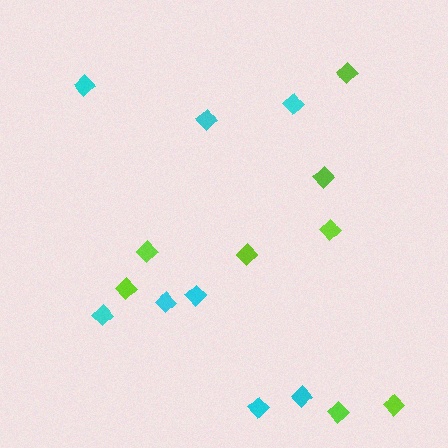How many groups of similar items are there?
There are 2 groups: one group of lime diamonds (8) and one group of cyan diamonds (8).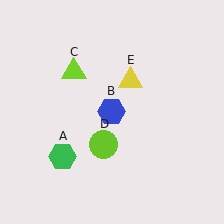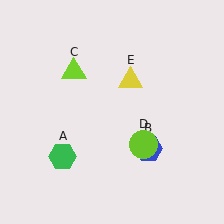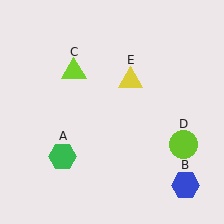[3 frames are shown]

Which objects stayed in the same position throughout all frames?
Green hexagon (object A) and lime triangle (object C) and yellow triangle (object E) remained stationary.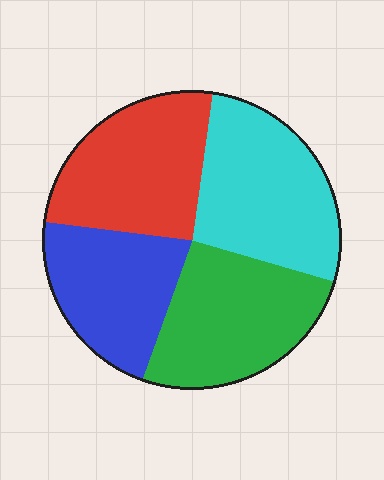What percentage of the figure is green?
Green takes up about one quarter (1/4) of the figure.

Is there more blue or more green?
Green.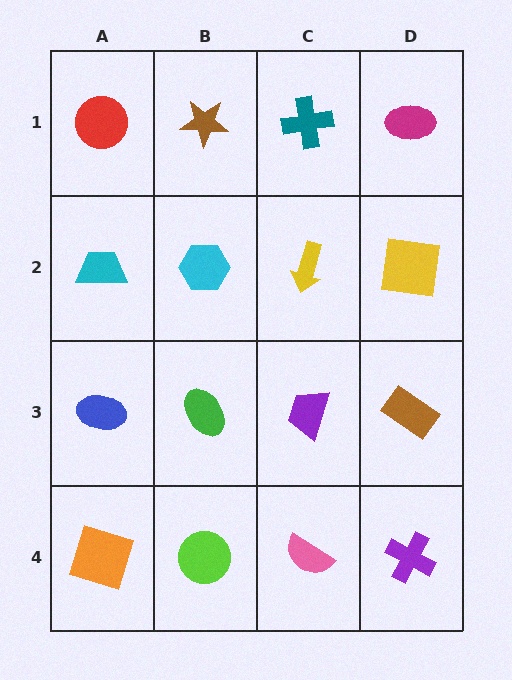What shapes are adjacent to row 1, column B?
A cyan hexagon (row 2, column B), a red circle (row 1, column A), a teal cross (row 1, column C).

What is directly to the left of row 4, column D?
A pink semicircle.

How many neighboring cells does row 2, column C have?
4.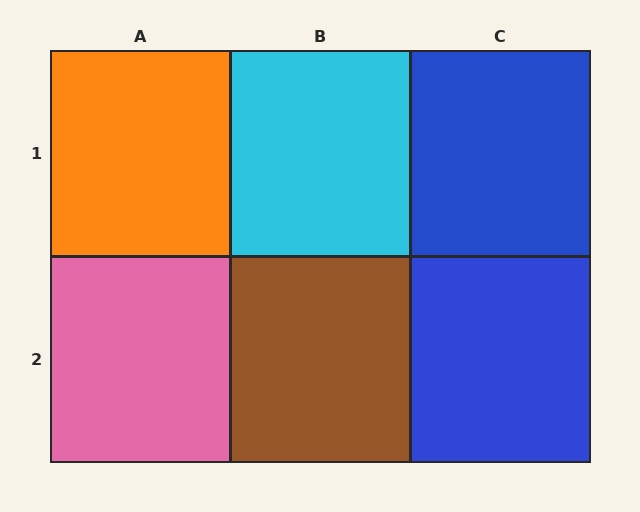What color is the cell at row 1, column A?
Orange.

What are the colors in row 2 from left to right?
Pink, brown, blue.